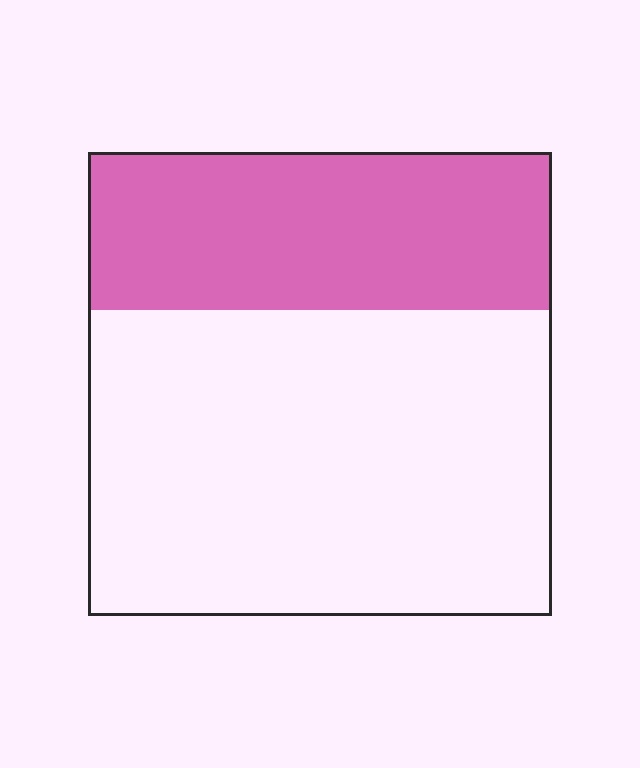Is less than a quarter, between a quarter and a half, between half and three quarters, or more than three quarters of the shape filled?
Between a quarter and a half.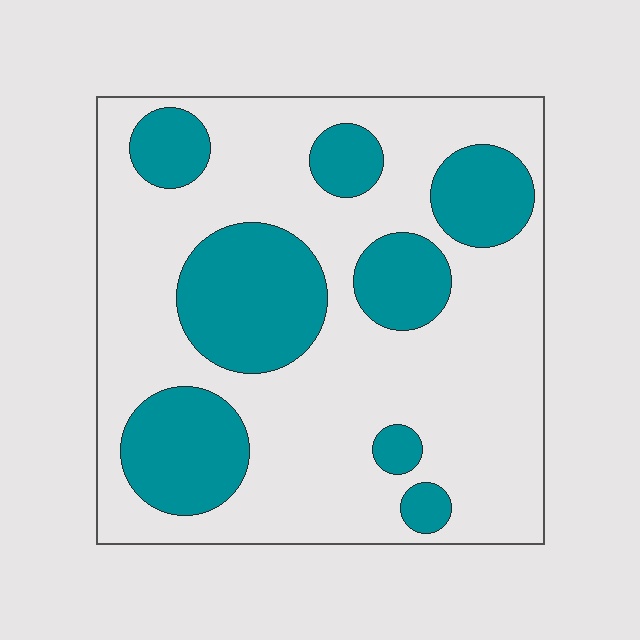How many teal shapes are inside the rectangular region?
8.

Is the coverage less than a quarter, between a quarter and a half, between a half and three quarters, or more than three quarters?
Between a quarter and a half.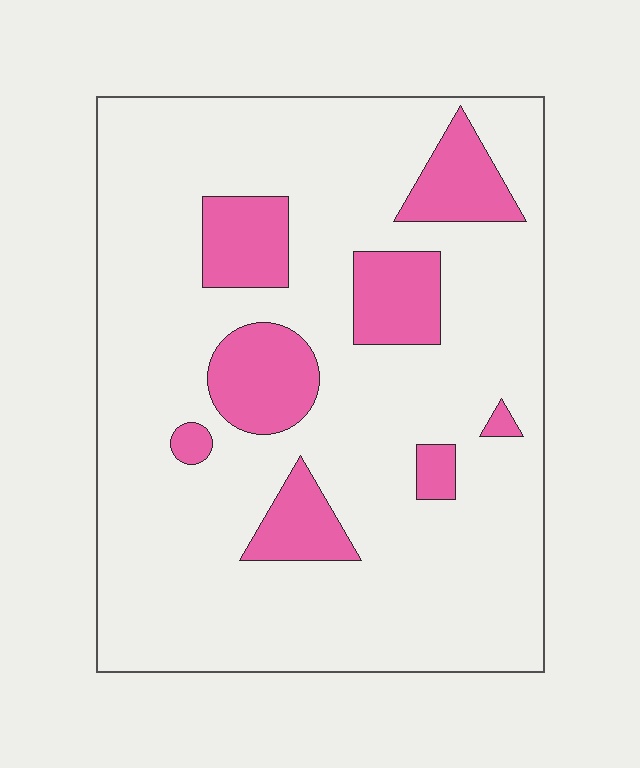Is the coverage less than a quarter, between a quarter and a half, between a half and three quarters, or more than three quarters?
Less than a quarter.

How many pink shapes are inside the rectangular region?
8.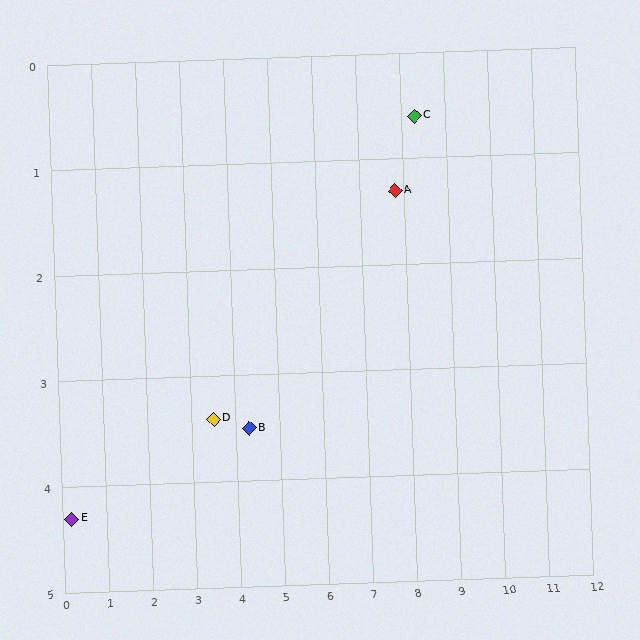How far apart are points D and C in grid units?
Points D and C are about 5.6 grid units apart.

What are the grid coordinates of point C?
Point C is at approximately (8.3, 0.6).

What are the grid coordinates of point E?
Point E is at approximately (0.2, 4.3).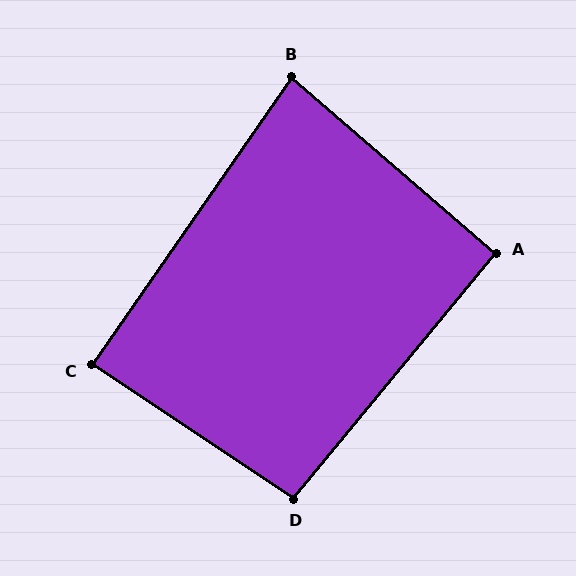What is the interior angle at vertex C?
Approximately 89 degrees (approximately right).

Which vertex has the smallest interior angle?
B, at approximately 84 degrees.